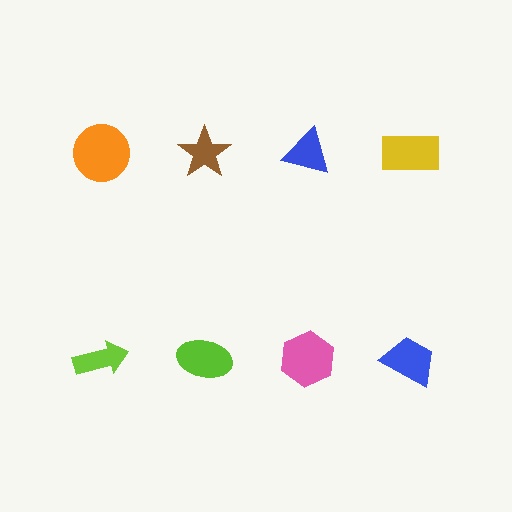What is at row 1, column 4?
A yellow rectangle.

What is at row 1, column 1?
An orange circle.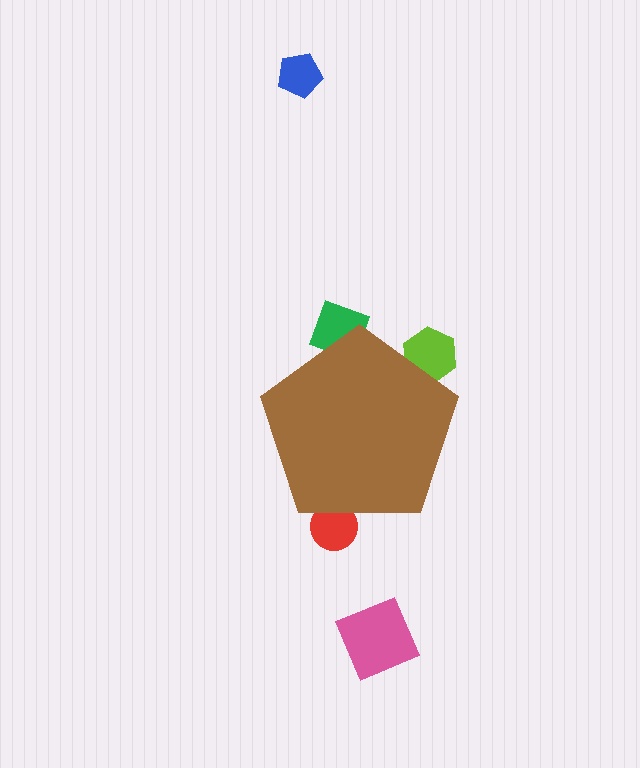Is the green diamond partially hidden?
Yes, the green diamond is partially hidden behind the brown pentagon.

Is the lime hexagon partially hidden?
Yes, the lime hexagon is partially hidden behind the brown pentagon.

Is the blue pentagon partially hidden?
No, the blue pentagon is fully visible.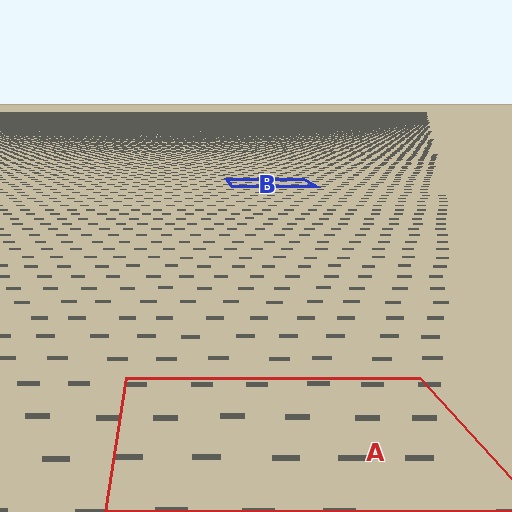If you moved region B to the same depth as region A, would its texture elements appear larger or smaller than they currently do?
They would appear larger. At a closer depth, the same texture elements are projected at a bigger on-screen size.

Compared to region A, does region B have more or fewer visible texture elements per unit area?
Region B has more texture elements per unit area — they are packed more densely because it is farther away.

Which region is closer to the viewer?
Region A is closer. The texture elements there are larger and more spread out.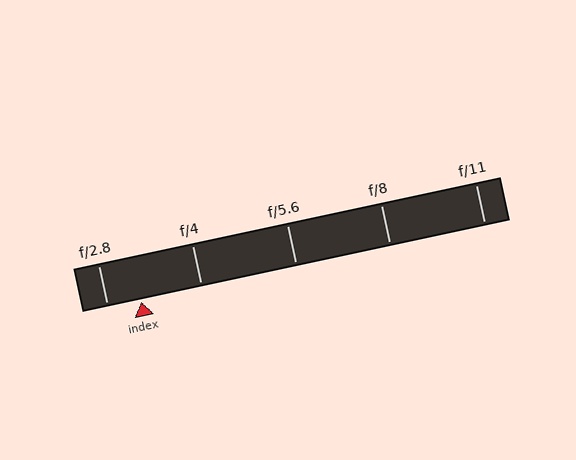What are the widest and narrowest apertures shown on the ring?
The widest aperture shown is f/2.8 and the narrowest is f/11.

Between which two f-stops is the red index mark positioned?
The index mark is between f/2.8 and f/4.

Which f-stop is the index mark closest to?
The index mark is closest to f/2.8.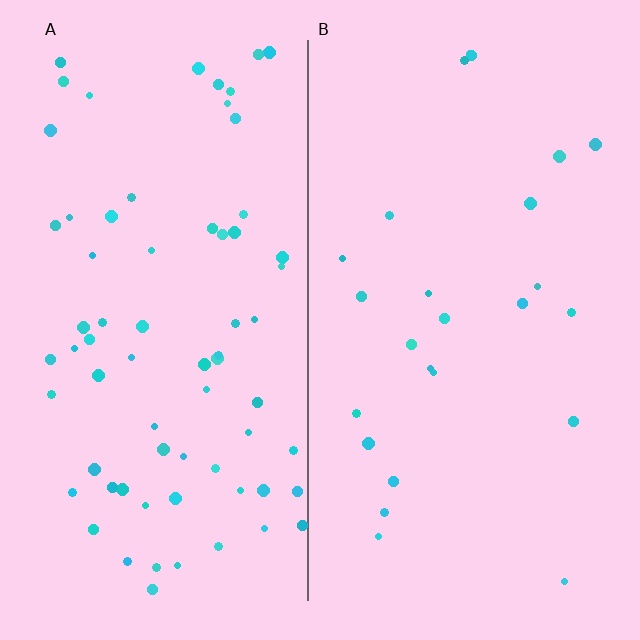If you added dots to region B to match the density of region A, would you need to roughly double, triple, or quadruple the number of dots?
Approximately triple.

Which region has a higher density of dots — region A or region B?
A (the left).